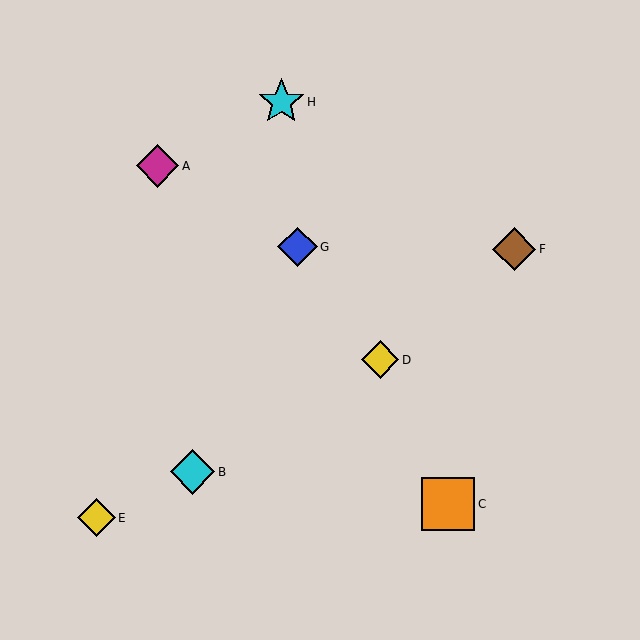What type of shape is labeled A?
Shape A is a magenta diamond.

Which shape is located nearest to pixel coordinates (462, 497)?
The orange square (labeled C) at (448, 504) is nearest to that location.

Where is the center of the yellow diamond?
The center of the yellow diamond is at (96, 518).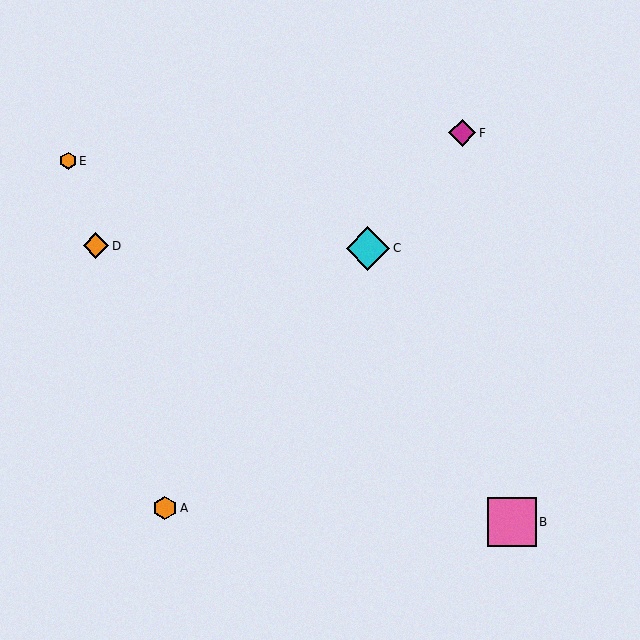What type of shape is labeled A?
Shape A is an orange hexagon.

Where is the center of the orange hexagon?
The center of the orange hexagon is at (165, 508).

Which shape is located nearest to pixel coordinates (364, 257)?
The cyan diamond (labeled C) at (368, 248) is nearest to that location.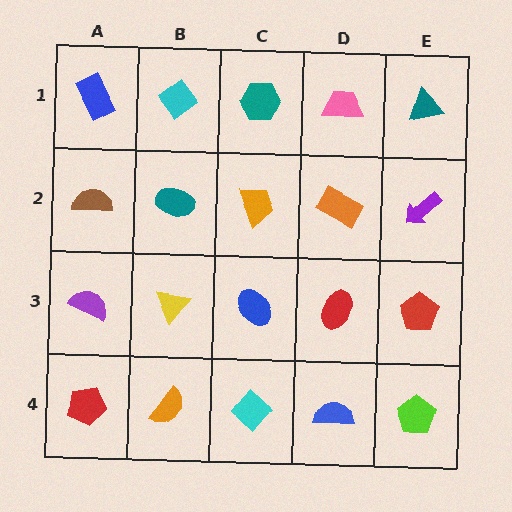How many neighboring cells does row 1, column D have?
3.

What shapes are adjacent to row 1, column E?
A purple arrow (row 2, column E), a pink trapezoid (row 1, column D).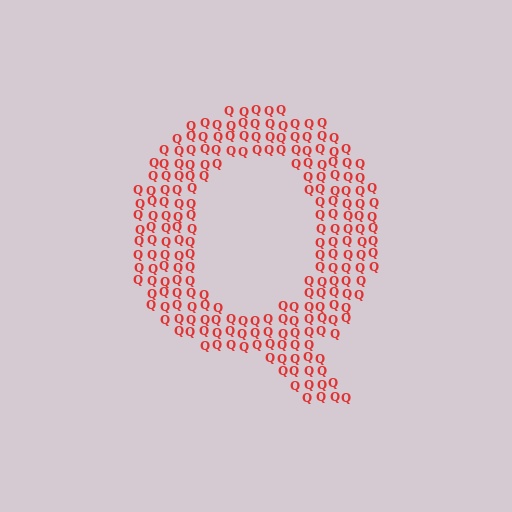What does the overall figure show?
The overall figure shows the letter Q.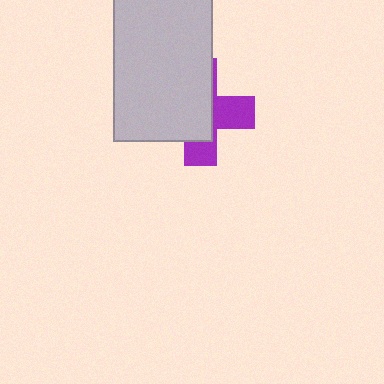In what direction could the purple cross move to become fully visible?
The purple cross could move right. That would shift it out from behind the light gray rectangle entirely.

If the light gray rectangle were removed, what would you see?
You would see the complete purple cross.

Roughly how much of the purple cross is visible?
A small part of it is visible (roughly 39%).